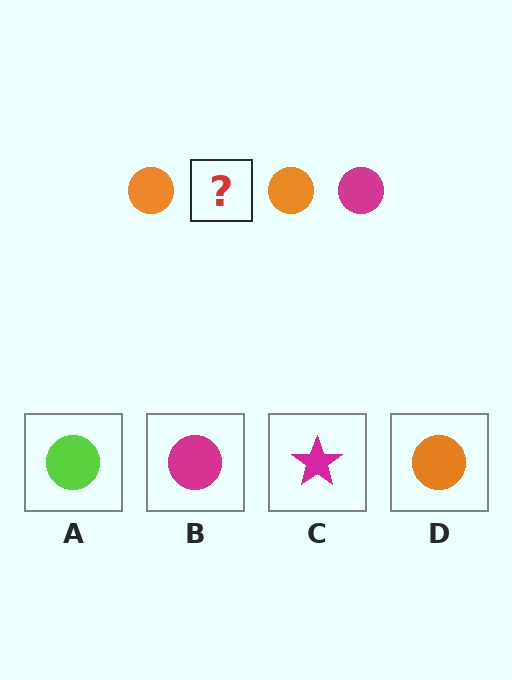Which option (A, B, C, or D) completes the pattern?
B.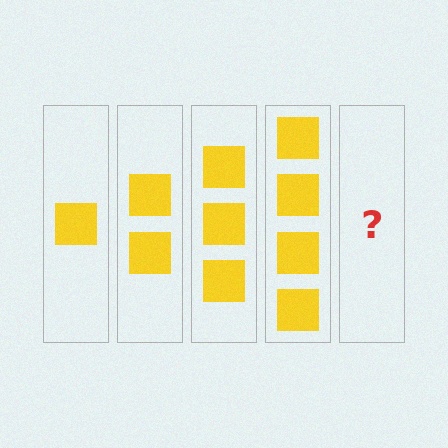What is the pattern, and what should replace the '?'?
The pattern is that each step adds one more square. The '?' should be 5 squares.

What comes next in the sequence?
The next element should be 5 squares.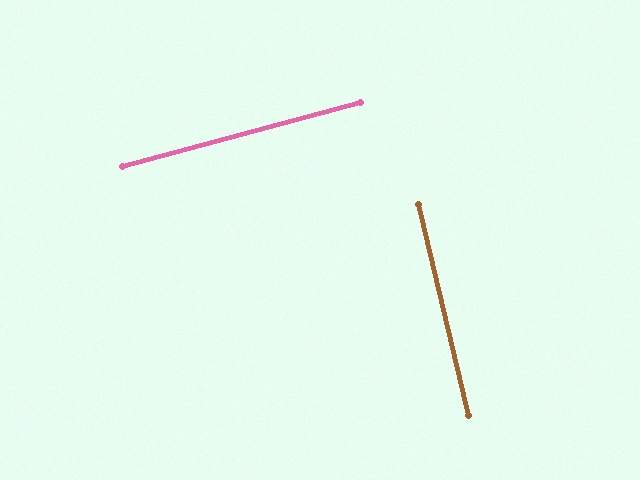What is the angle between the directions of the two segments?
Approximately 88 degrees.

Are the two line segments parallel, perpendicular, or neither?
Perpendicular — they meet at approximately 88°.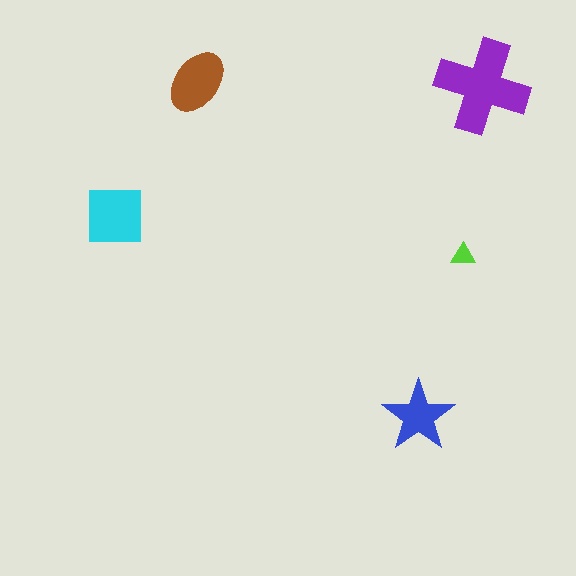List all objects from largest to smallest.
The purple cross, the cyan square, the brown ellipse, the blue star, the lime triangle.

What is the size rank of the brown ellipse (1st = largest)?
3rd.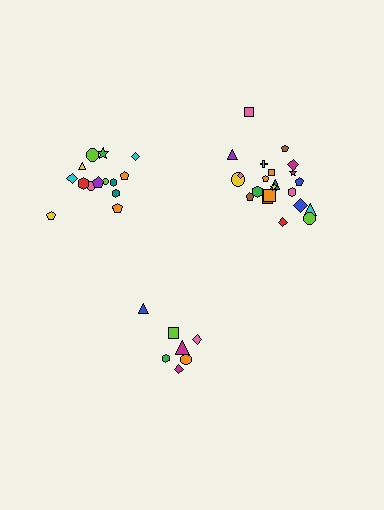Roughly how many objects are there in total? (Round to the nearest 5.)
Roughly 45 objects in total.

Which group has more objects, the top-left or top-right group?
The top-right group.